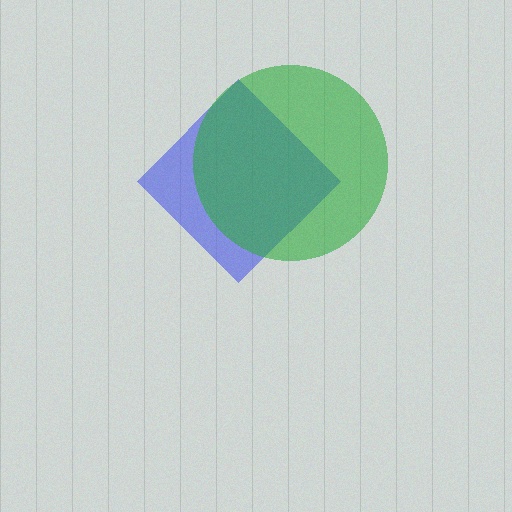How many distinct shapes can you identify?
There are 2 distinct shapes: a blue diamond, a green circle.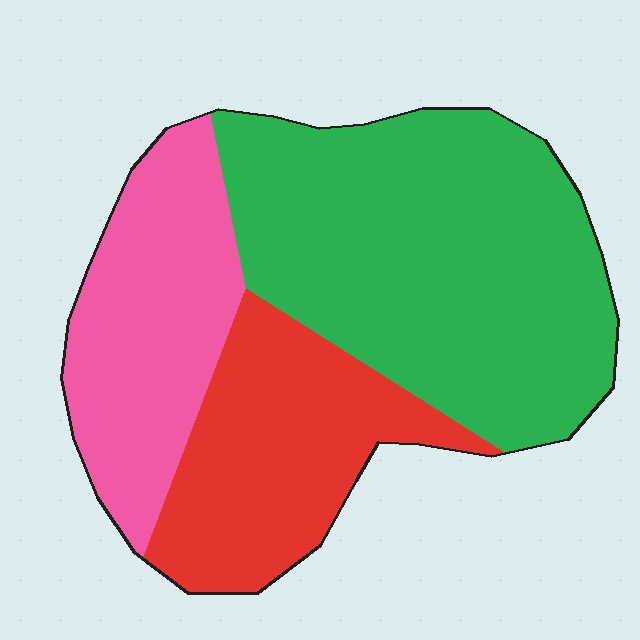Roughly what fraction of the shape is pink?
Pink takes up about one quarter (1/4) of the shape.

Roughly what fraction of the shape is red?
Red takes up about one quarter (1/4) of the shape.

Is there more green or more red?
Green.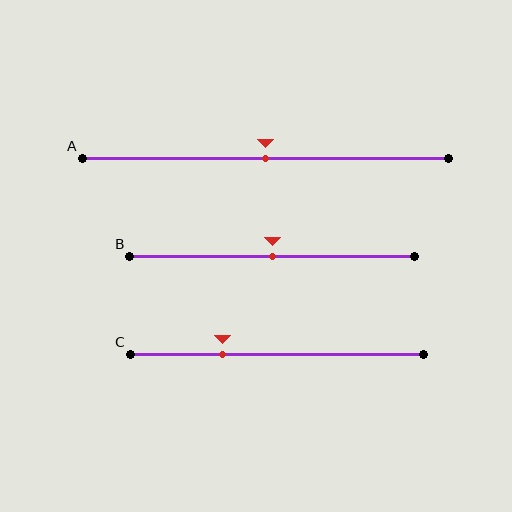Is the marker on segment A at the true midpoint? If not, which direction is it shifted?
Yes, the marker on segment A is at the true midpoint.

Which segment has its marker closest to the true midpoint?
Segment A has its marker closest to the true midpoint.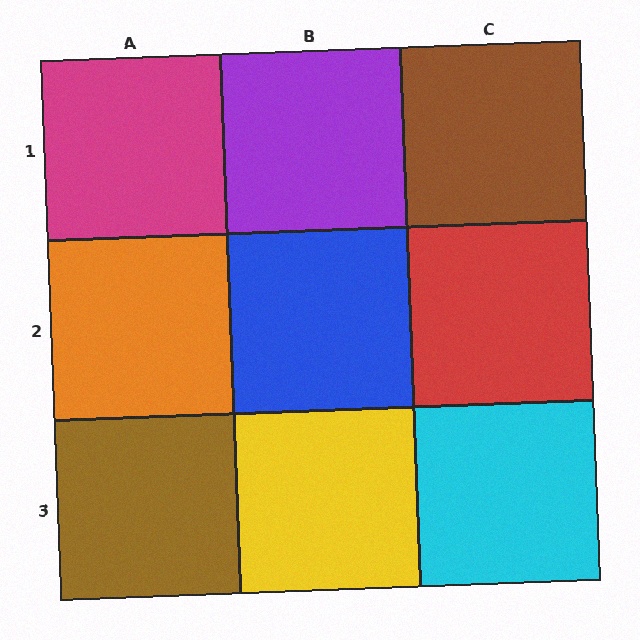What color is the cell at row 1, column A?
Magenta.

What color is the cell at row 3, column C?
Cyan.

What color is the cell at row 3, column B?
Yellow.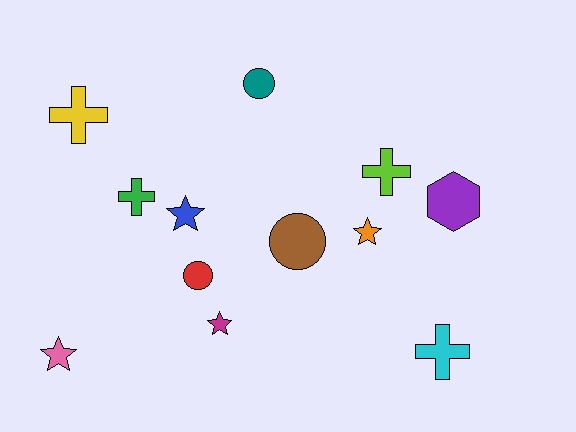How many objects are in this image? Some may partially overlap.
There are 12 objects.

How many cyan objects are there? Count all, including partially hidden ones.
There is 1 cyan object.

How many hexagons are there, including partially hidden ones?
There is 1 hexagon.